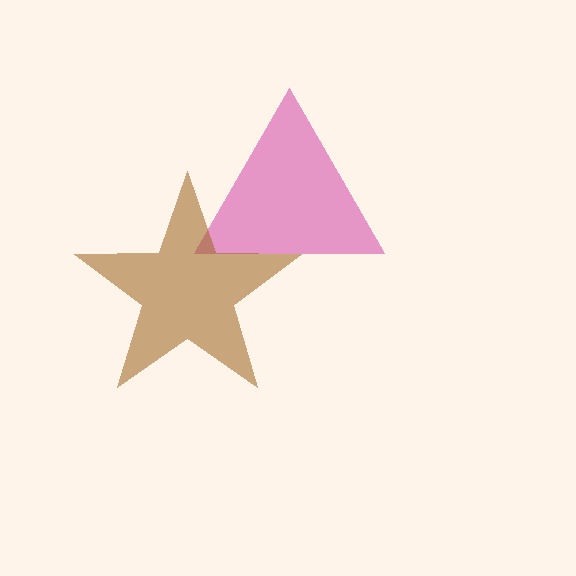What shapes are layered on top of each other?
The layered shapes are: a magenta triangle, a brown star.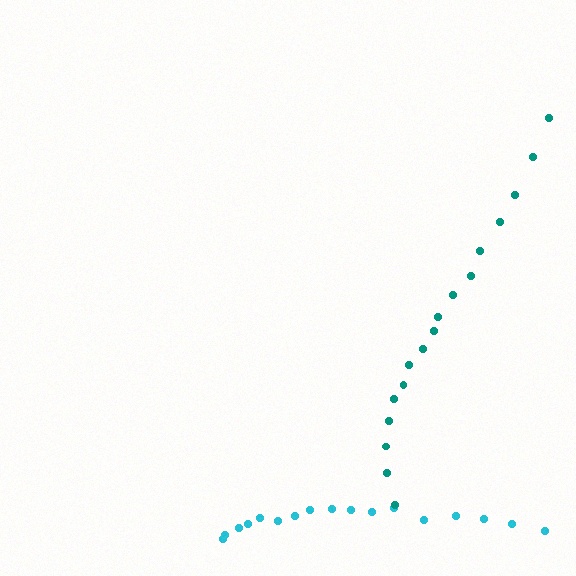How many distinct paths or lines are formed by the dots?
There are 2 distinct paths.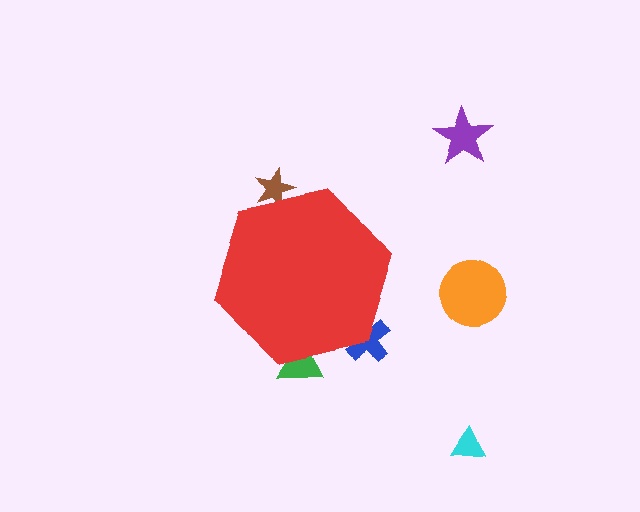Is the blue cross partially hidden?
Yes, the blue cross is partially hidden behind the red hexagon.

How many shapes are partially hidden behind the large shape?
3 shapes are partially hidden.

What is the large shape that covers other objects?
A red hexagon.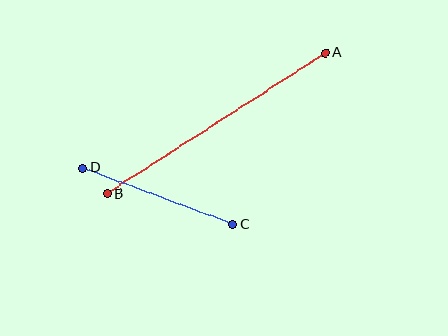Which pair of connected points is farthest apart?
Points A and B are farthest apart.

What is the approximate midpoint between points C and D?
The midpoint is at approximately (158, 196) pixels.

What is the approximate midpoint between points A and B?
The midpoint is at approximately (216, 123) pixels.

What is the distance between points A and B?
The distance is approximately 260 pixels.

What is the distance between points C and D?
The distance is approximately 160 pixels.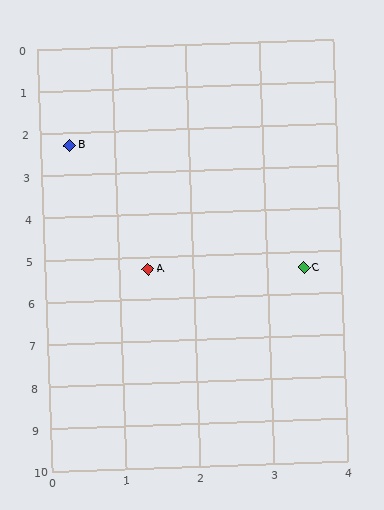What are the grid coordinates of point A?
Point A is at approximately (1.4, 5.3).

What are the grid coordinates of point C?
Point C is at approximately (3.5, 5.4).